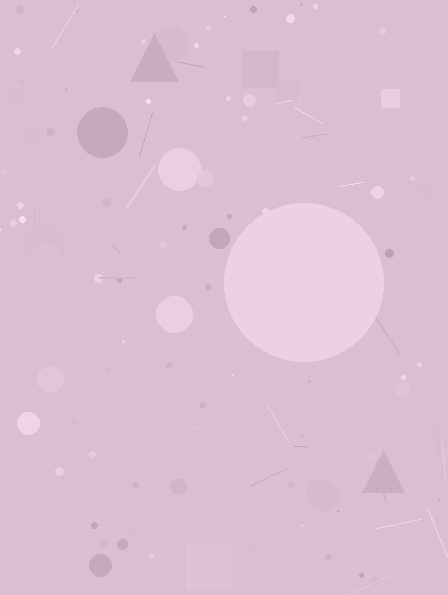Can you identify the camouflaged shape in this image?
The camouflaged shape is a circle.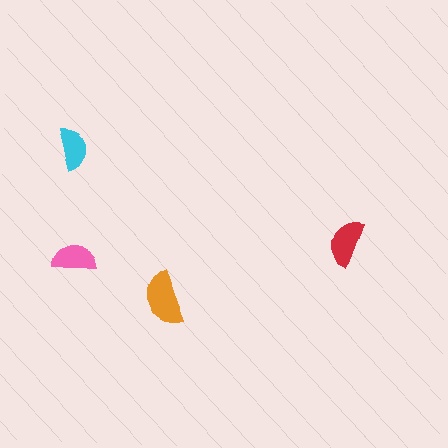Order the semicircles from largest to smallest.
the orange one, the red one, the pink one, the cyan one.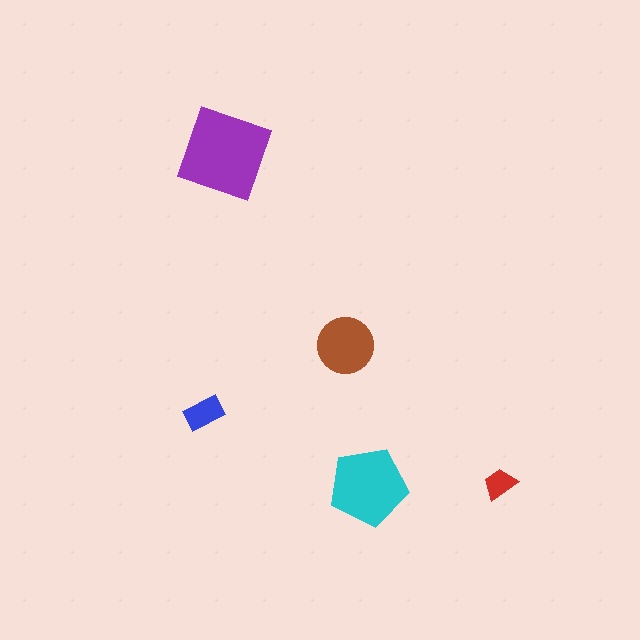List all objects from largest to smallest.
The purple diamond, the cyan pentagon, the brown circle, the blue rectangle, the red trapezoid.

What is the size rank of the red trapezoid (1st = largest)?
5th.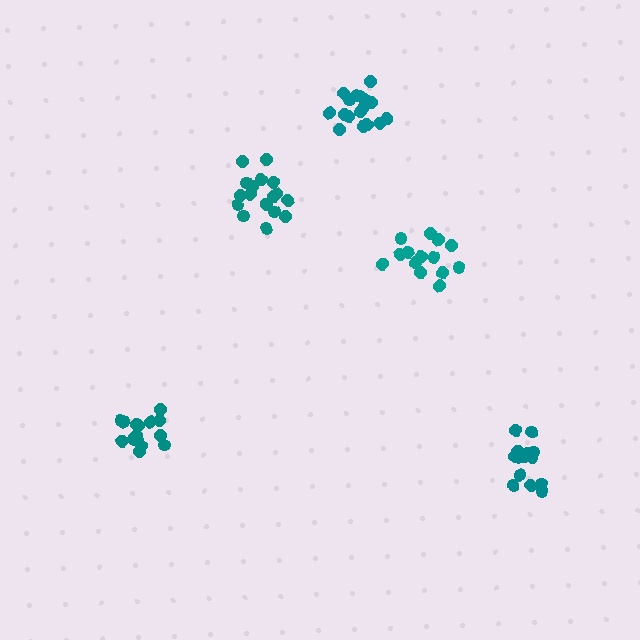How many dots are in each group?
Group 1: 17 dots, Group 2: 14 dots, Group 3: 15 dots, Group 4: 17 dots, Group 5: 15 dots (78 total).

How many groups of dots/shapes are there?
There are 5 groups.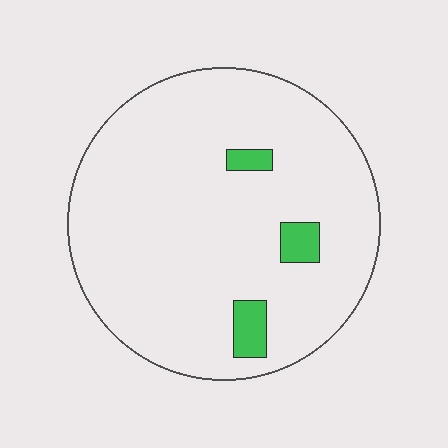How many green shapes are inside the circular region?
3.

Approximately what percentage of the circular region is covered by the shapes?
Approximately 5%.